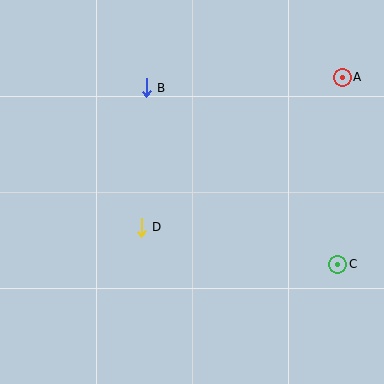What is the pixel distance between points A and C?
The distance between A and C is 187 pixels.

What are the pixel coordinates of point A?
Point A is at (342, 77).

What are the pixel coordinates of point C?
Point C is at (338, 264).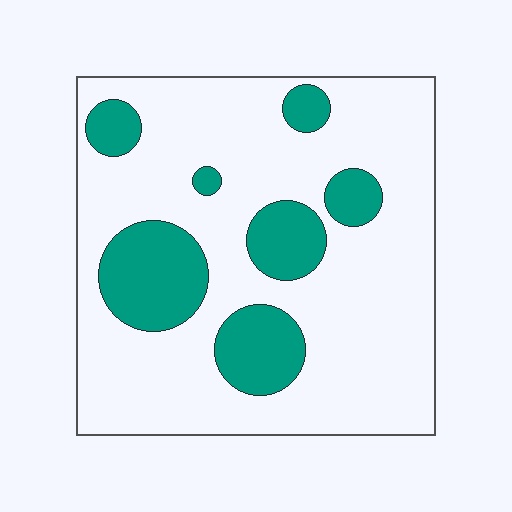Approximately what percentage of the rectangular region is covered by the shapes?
Approximately 25%.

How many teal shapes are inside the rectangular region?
7.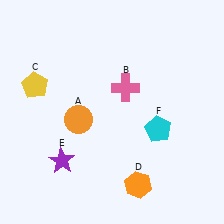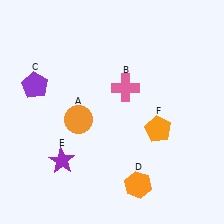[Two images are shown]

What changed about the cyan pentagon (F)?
In Image 1, F is cyan. In Image 2, it changed to orange.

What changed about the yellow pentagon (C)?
In Image 1, C is yellow. In Image 2, it changed to purple.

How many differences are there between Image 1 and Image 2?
There are 2 differences between the two images.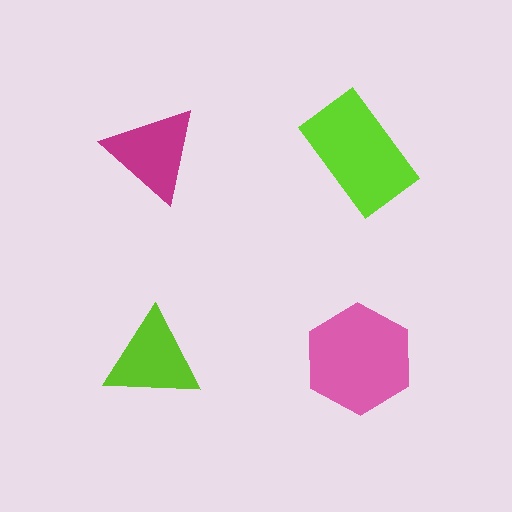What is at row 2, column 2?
A pink hexagon.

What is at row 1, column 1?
A magenta triangle.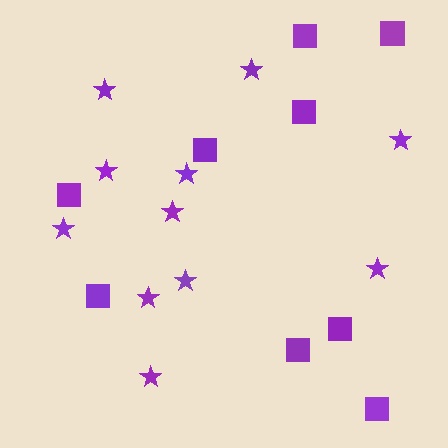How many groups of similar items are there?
There are 2 groups: one group of stars (11) and one group of squares (9).